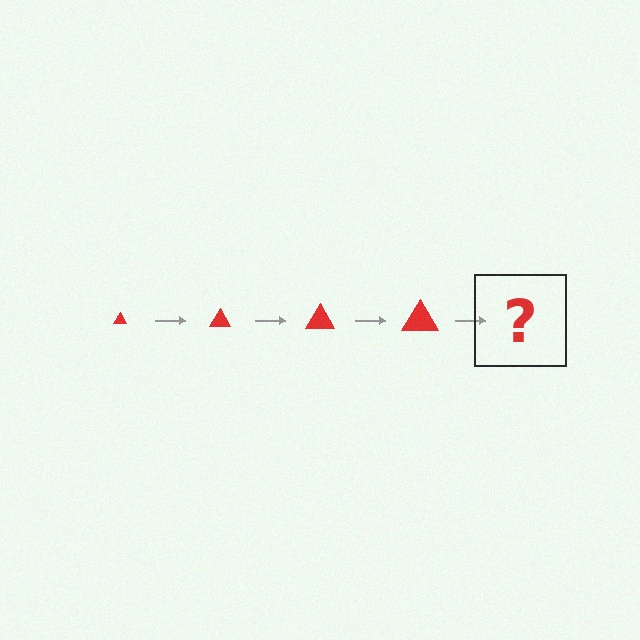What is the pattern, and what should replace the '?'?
The pattern is that the triangle gets progressively larger each step. The '?' should be a red triangle, larger than the previous one.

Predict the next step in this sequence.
The next step is a red triangle, larger than the previous one.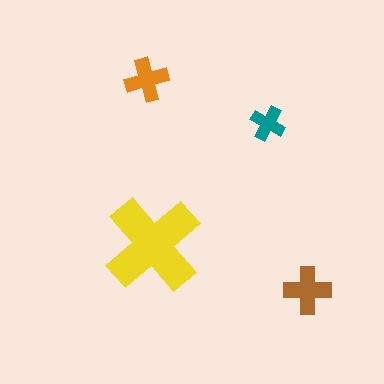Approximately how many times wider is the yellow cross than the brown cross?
About 2 times wider.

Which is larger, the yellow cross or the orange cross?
The yellow one.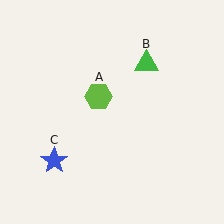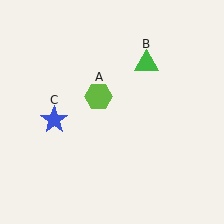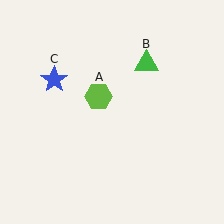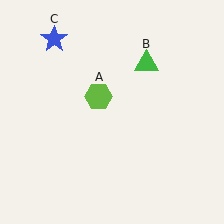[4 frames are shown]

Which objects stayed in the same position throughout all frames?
Lime hexagon (object A) and green triangle (object B) remained stationary.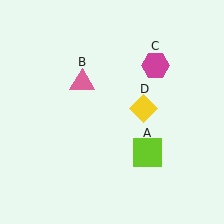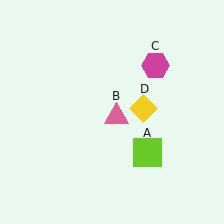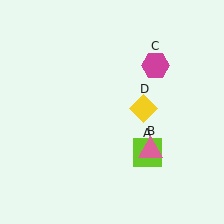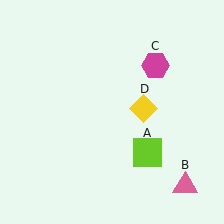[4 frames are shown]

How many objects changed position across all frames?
1 object changed position: pink triangle (object B).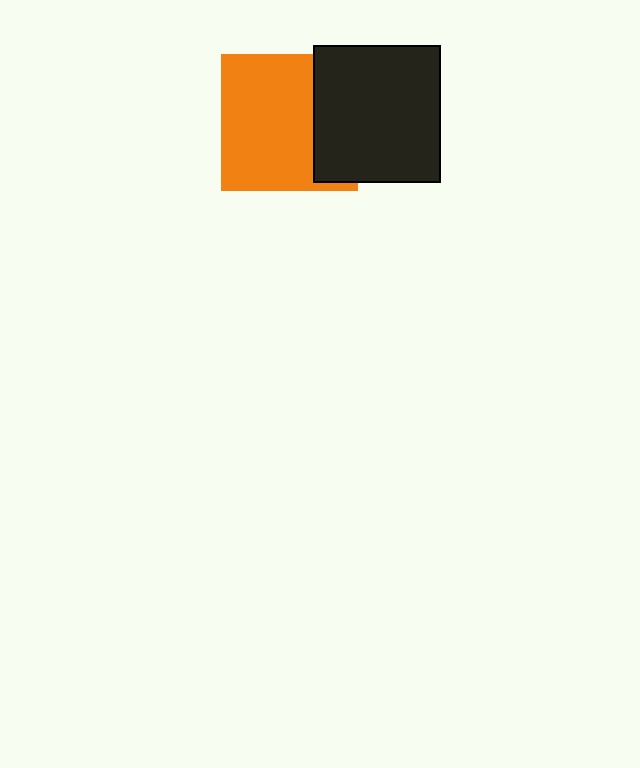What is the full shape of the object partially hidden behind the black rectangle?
The partially hidden object is an orange square.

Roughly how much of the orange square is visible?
Most of it is visible (roughly 70%).